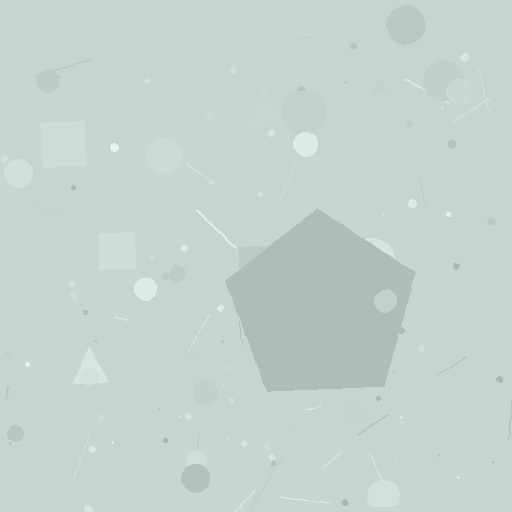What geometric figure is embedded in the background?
A pentagon is embedded in the background.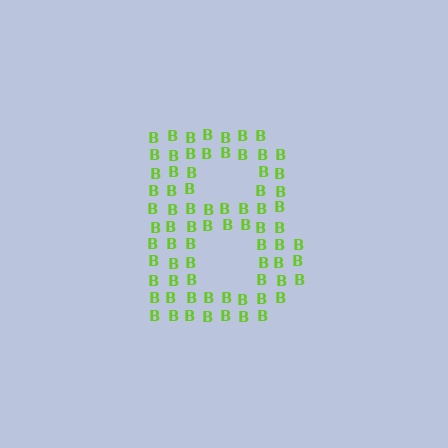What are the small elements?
The small elements are letter B's.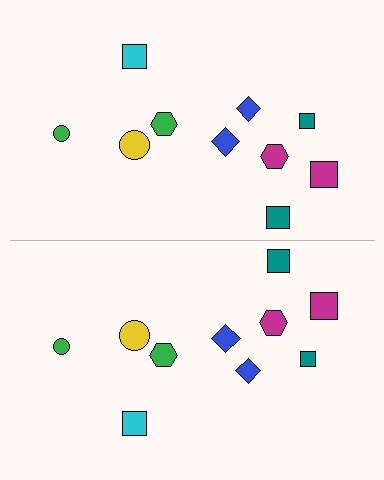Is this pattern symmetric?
Yes, this pattern has bilateral (reflection) symmetry.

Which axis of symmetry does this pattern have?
The pattern has a horizontal axis of symmetry running through the center of the image.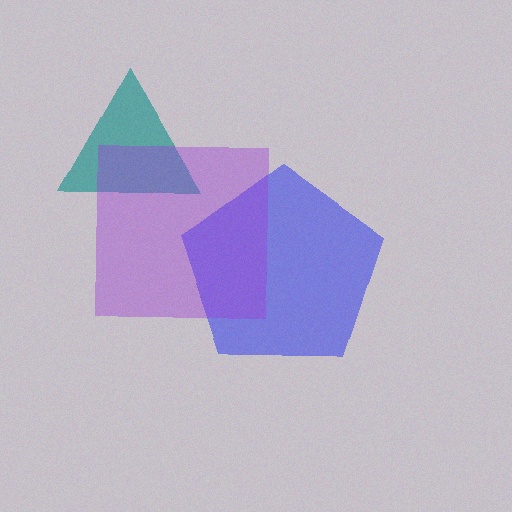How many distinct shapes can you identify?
There are 3 distinct shapes: a teal triangle, a blue pentagon, a purple square.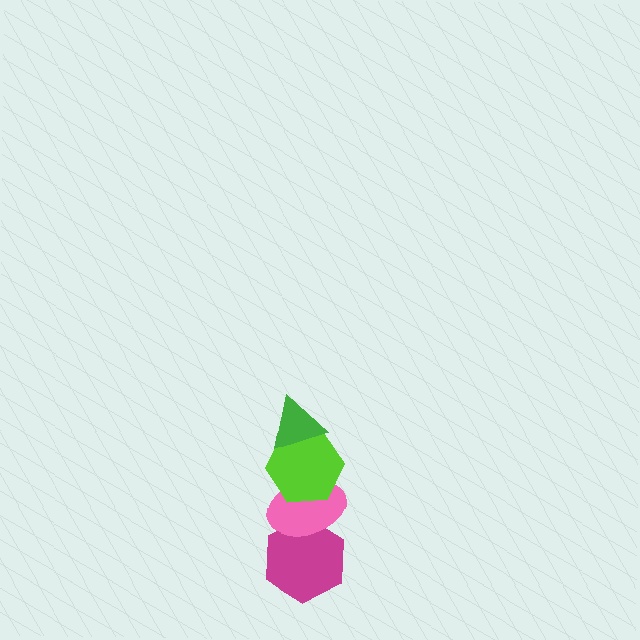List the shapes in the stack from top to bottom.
From top to bottom: the green triangle, the lime hexagon, the pink ellipse, the magenta hexagon.